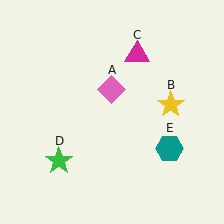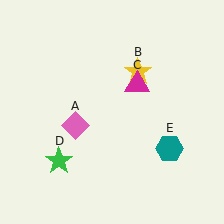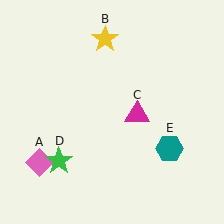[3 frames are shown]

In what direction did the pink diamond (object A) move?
The pink diamond (object A) moved down and to the left.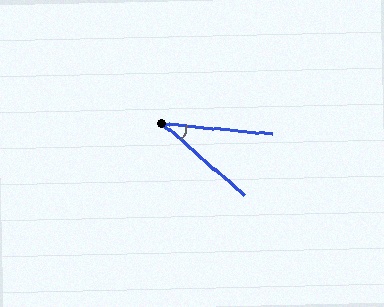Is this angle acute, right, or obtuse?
It is acute.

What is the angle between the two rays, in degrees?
Approximately 36 degrees.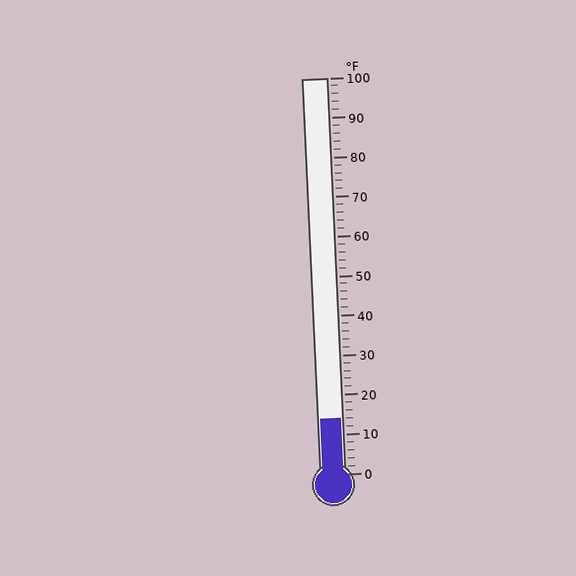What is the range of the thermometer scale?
The thermometer scale ranges from 0°F to 100°F.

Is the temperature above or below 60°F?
The temperature is below 60°F.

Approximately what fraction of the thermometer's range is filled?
The thermometer is filled to approximately 15% of its range.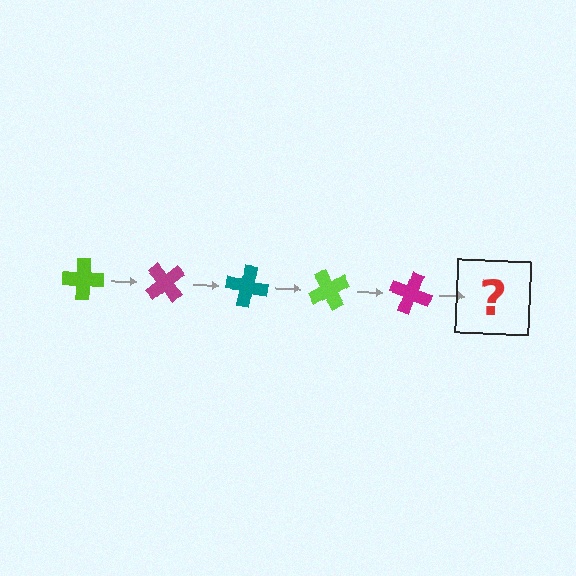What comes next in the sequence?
The next element should be a teal cross, rotated 250 degrees from the start.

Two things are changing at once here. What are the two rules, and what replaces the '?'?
The two rules are that it rotates 50 degrees each step and the color cycles through lime, magenta, and teal. The '?' should be a teal cross, rotated 250 degrees from the start.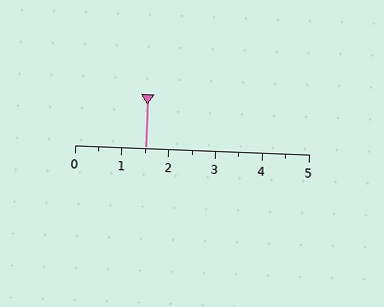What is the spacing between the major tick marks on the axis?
The major ticks are spaced 1 apart.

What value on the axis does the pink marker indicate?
The marker indicates approximately 1.5.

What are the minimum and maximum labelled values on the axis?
The axis runs from 0 to 5.